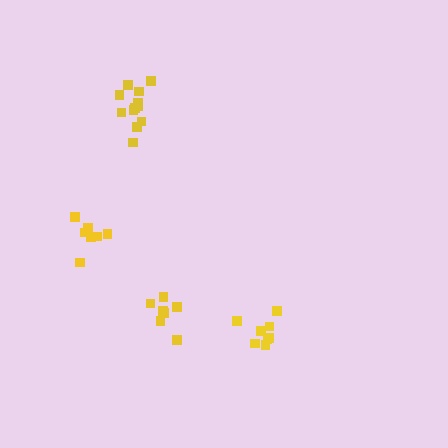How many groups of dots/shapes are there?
There are 4 groups.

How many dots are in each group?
Group 1: 7 dots, Group 2: 12 dots, Group 3: 8 dots, Group 4: 7 dots (34 total).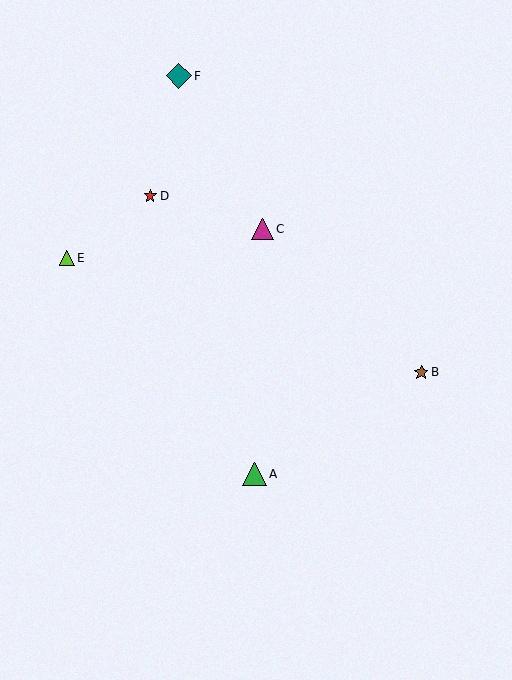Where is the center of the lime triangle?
The center of the lime triangle is at (67, 258).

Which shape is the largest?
The teal diamond (labeled F) is the largest.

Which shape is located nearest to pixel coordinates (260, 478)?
The green triangle (labeled A) at (254, 474) is nearest to that location.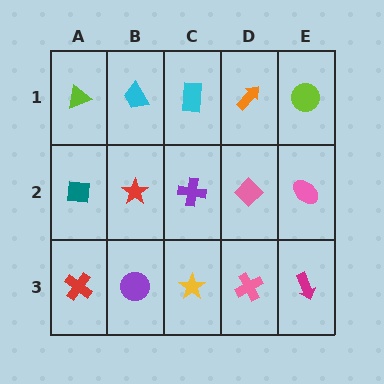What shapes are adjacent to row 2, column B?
A cyan trapezoid (row 1, column B), a purple circle (row 3, column B), a teal square (row 2, column A), a purple cross (row 2, column C).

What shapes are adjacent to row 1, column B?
A red star (row 2, column B), a lime triangle (row 1, column A), a cyan rectangle (row 1, column C).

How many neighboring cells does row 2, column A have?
3.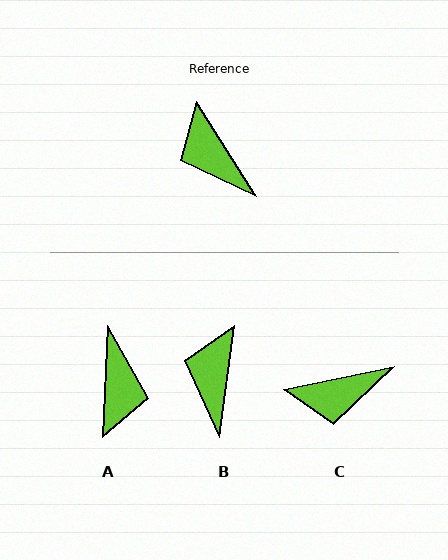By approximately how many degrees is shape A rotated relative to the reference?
Approximately 145 degrees counter-clockwise.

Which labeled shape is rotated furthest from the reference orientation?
A, about 145 degrees away.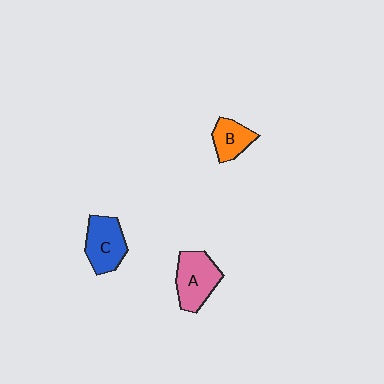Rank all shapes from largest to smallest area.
From largest to smallest: A (pink), C (blue), B (orange).